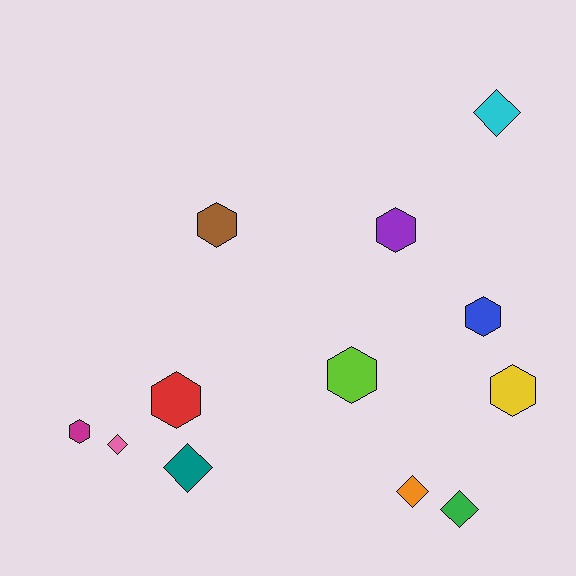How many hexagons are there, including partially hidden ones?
There are 7 hexagons.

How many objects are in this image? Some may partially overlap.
There are 12 objects.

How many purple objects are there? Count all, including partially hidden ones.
There is 1 purple object.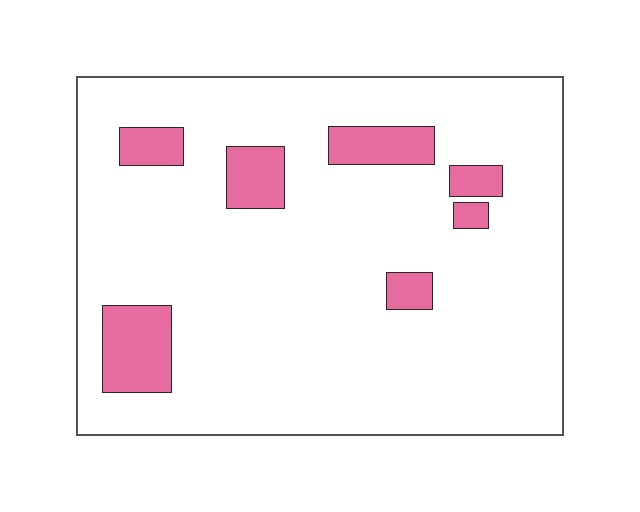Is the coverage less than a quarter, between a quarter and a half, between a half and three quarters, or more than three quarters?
Less than a quarter.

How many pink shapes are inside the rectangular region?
7.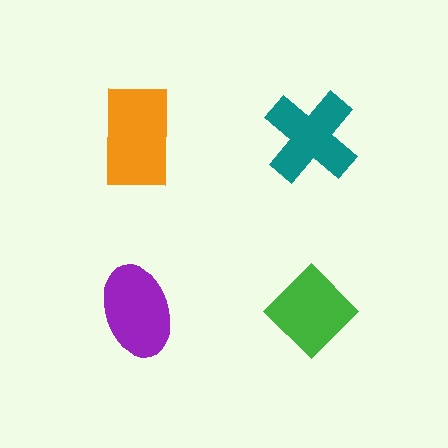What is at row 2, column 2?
A green diamond.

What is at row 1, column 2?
A teal cross.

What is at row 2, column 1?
A purple ellipse.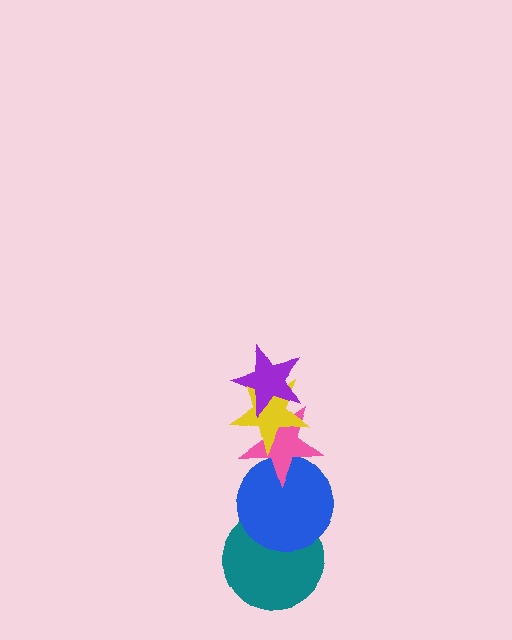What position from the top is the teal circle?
The teal circle is 5th from the top.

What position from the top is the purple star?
The purple star is 1st from the top.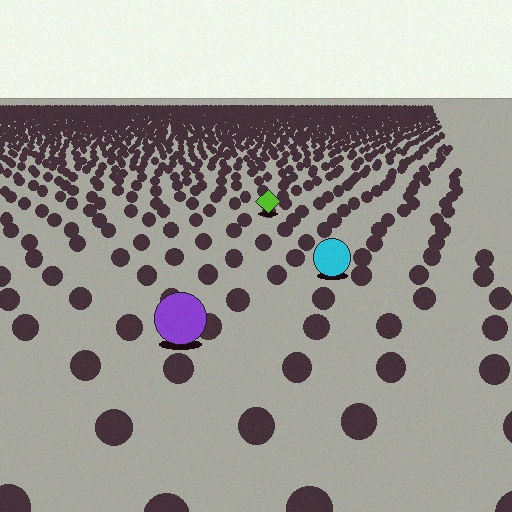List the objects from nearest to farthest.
From nearest to farthest: the purple circle, the cyan circle, the lime diamond.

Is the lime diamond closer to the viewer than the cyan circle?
No. The cyan circle is closer — you can tell from the texture gradient: the ground texture is coarser near it.